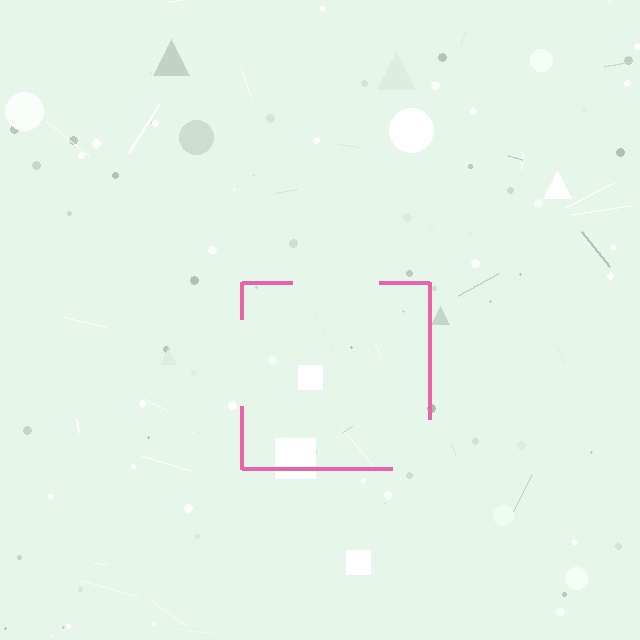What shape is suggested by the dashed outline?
The dashed outline suggests a square.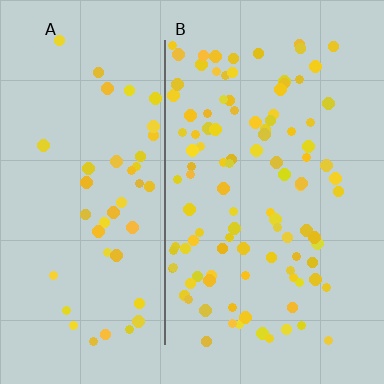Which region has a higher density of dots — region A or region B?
B (the right).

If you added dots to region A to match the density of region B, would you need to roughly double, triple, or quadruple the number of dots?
Approximately double.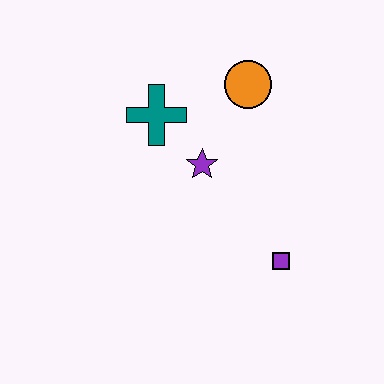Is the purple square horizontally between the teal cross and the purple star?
No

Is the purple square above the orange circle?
No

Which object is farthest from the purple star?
The purple square is farthest from the purple star.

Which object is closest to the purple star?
The teal cross is closest to the purple star.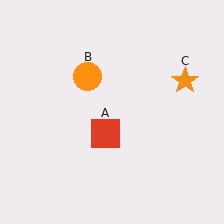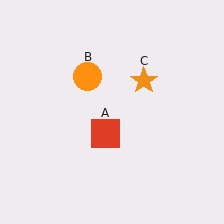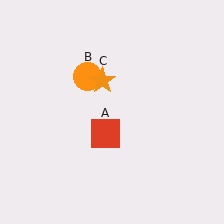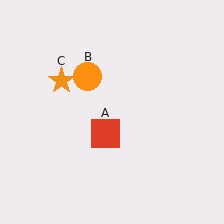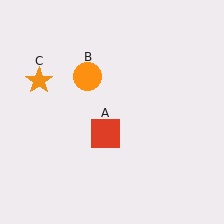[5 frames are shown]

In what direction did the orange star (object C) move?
The orange star (object C) moved left.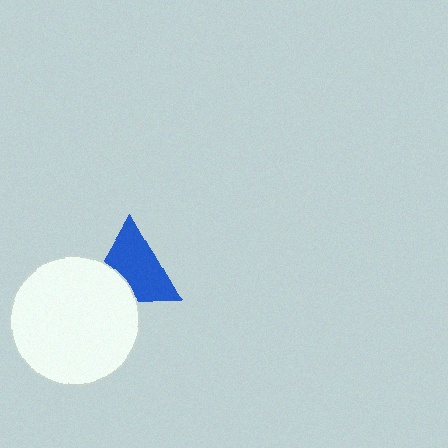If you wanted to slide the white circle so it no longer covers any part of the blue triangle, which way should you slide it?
Slide it toward the lower-left — that is the most direct way to separate the two shapes.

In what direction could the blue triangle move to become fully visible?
The blue triangle could move toward the upper-right. That would shift it out from behind the white circle entirely.